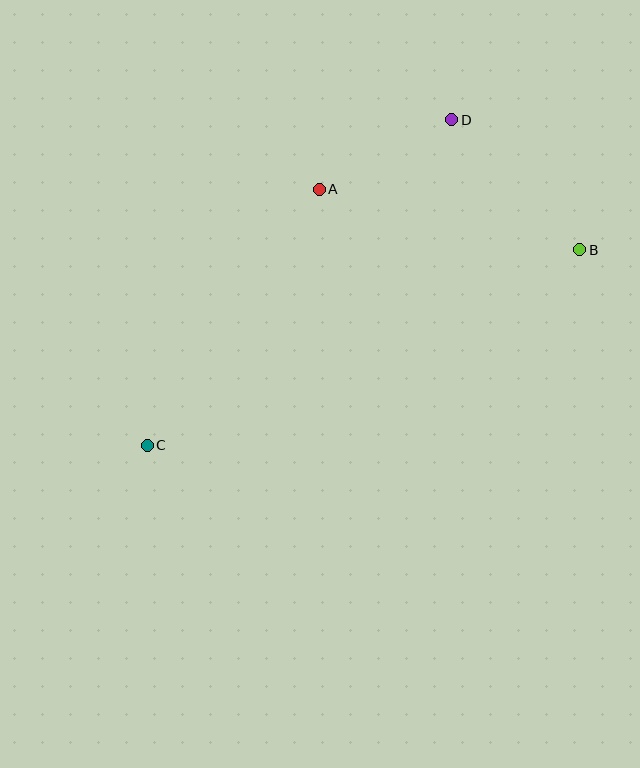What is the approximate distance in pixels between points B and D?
The distance between B and D is approximately 183 pixels.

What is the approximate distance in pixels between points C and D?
The distance between C and D is approximately 446 pixels.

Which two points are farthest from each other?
Points B and C are farthest from each other.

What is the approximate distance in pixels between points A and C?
The distance between A and C is approximately 308 pixels.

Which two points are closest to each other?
Points A and D are closest to each other.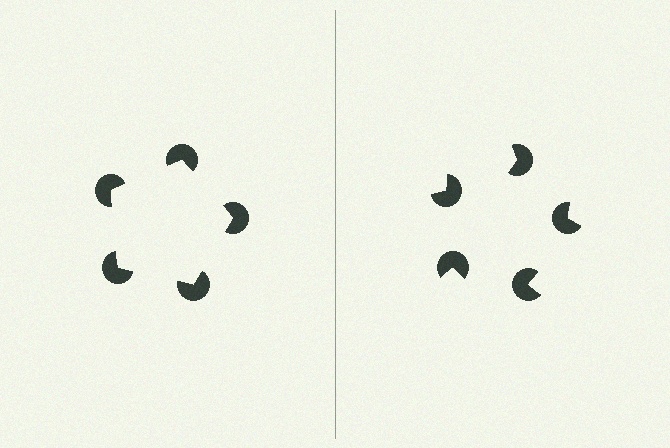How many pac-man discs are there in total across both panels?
10 — 5 on each side.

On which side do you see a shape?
An illusory pentagon appears on the left side. On the right side the wedge cuts are rotated, so no coherent shape forms.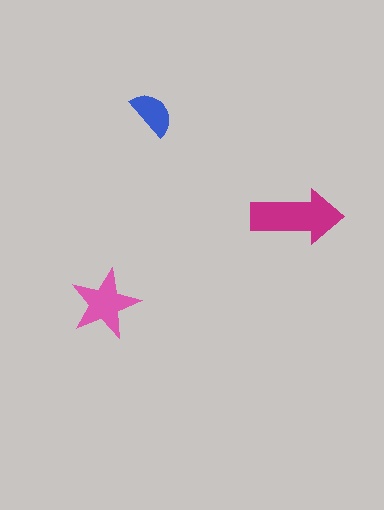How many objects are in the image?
There are 3 objects in the image.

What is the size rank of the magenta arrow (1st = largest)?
1st.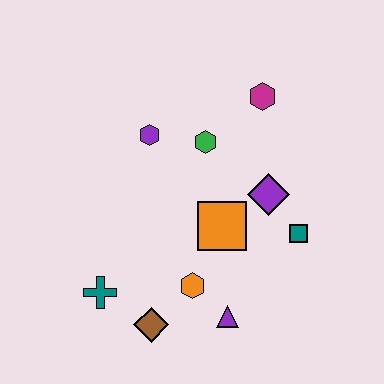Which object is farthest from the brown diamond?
The magenta hexagon is farthest from the brown diamond.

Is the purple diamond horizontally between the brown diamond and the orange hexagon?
No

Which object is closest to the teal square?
The purple diamond is closest to the teal square.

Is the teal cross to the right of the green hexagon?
No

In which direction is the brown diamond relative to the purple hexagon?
The brown diamond is below the purple hexagon.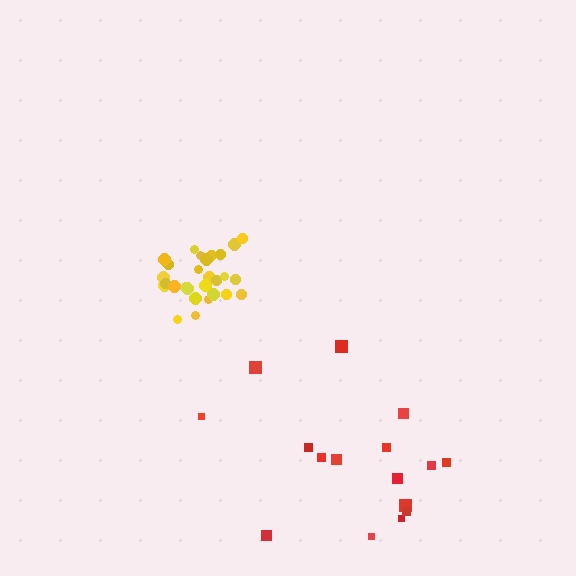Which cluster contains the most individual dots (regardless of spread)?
Yellow (29).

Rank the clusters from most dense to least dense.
yellow, red.